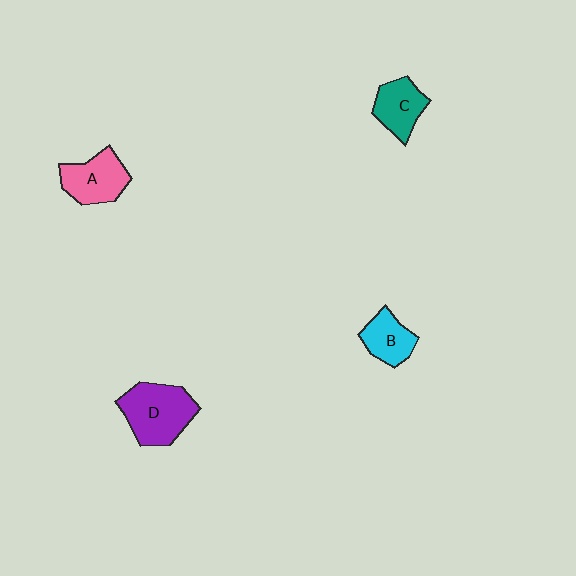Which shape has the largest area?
Shape D (purple).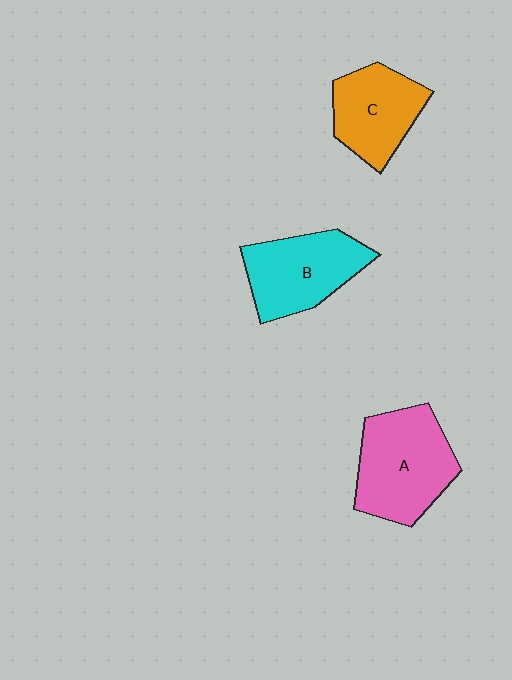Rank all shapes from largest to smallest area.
From largest to smallest: A (pink), B (cyan), C (orange).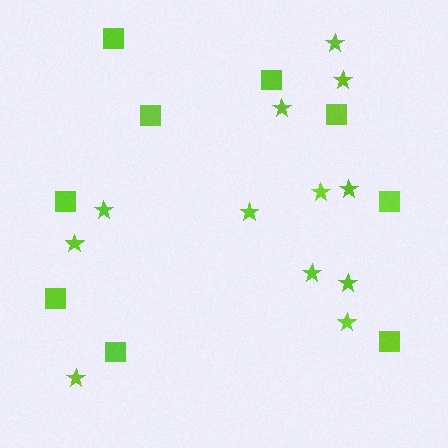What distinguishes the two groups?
There are 2 groups: one group of squares (9) and one group of stars (12).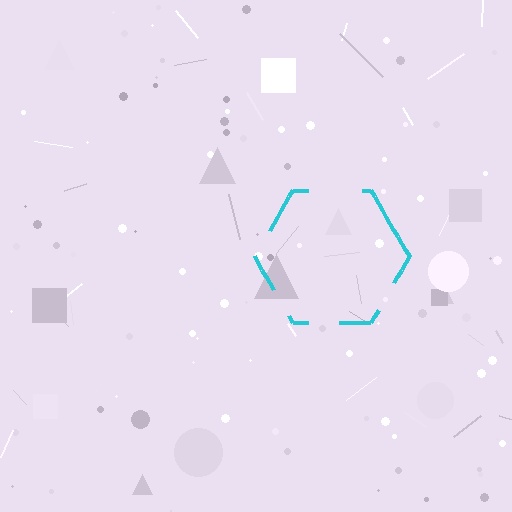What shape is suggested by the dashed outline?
The dashed outline suggests a hexagon.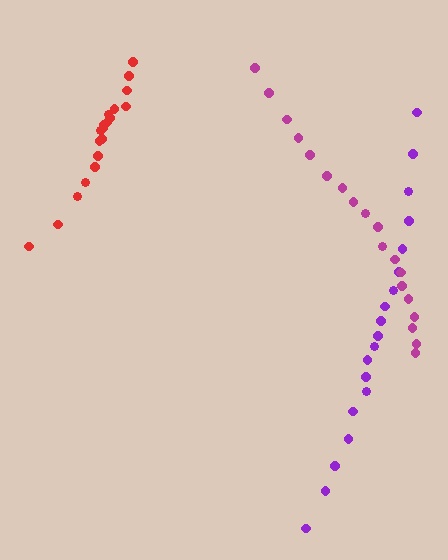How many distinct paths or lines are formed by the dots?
There are 3 distinct paths.